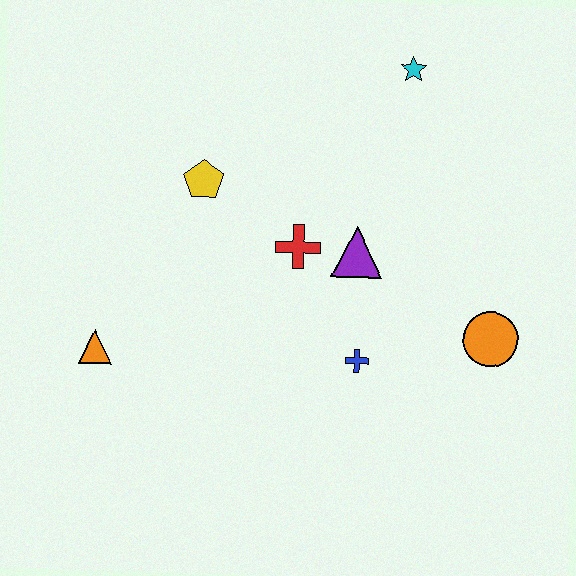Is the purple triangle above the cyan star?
No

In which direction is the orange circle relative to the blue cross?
The orange circle is to the right of the blue cross.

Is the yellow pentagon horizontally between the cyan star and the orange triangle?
Yes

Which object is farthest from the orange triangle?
The cyan star is farthest from the orange triangle.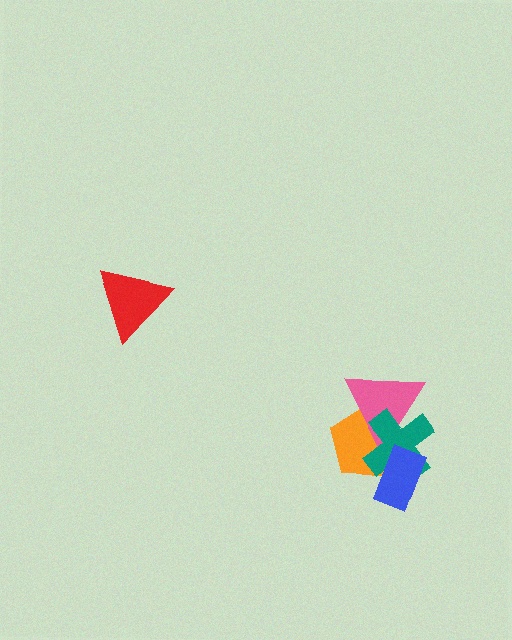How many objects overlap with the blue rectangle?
2 objects overlap with the blue rectangle.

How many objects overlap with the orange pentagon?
3 objects overlap with the orange pentagon.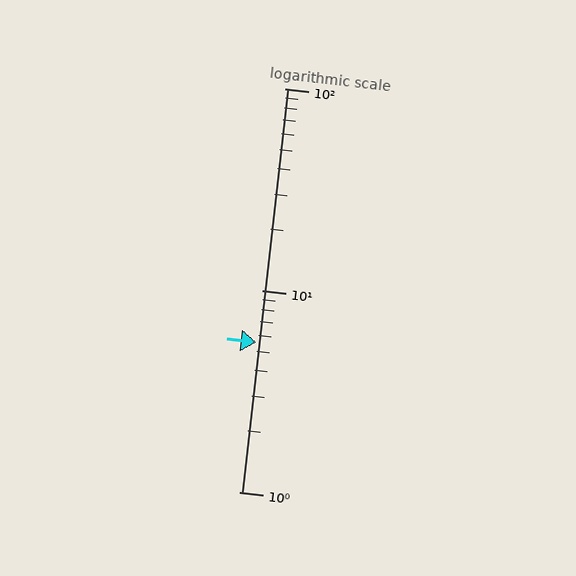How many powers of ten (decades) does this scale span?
The scale spans 2 decades, from 1 to 100.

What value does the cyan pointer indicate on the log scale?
The pointer indicates approximately 5.5.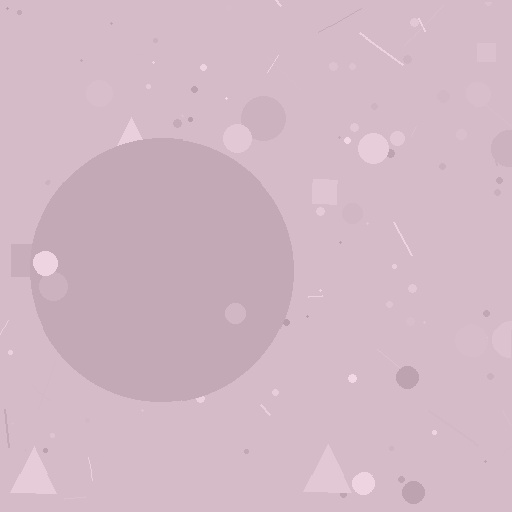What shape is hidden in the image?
A circle is hidden in the image.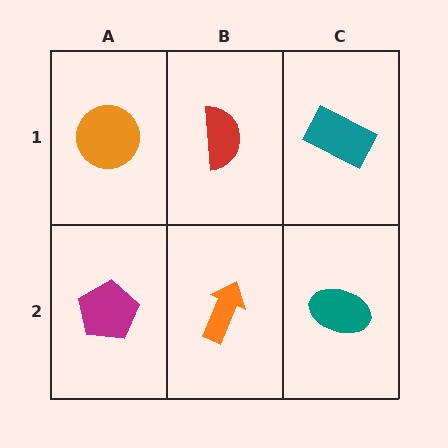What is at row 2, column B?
An orange arrow.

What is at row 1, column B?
A red semicircle.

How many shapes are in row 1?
3 shapes.